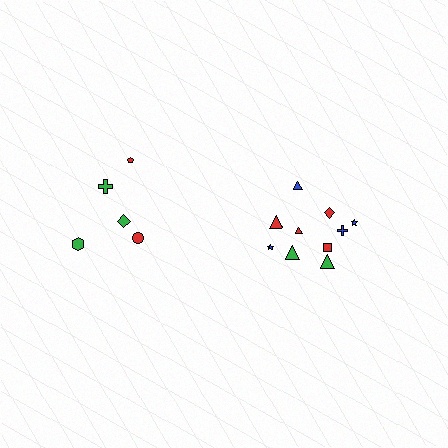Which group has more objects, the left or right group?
The right group.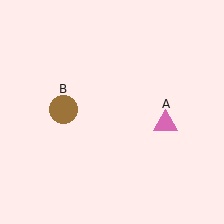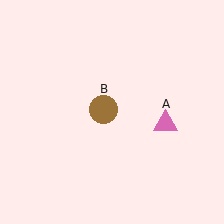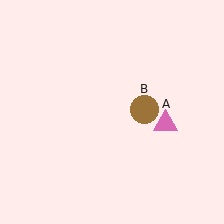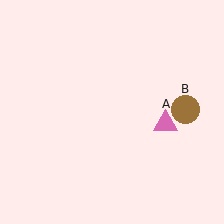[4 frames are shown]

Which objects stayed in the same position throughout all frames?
Pink triangle (object A) remained stationary.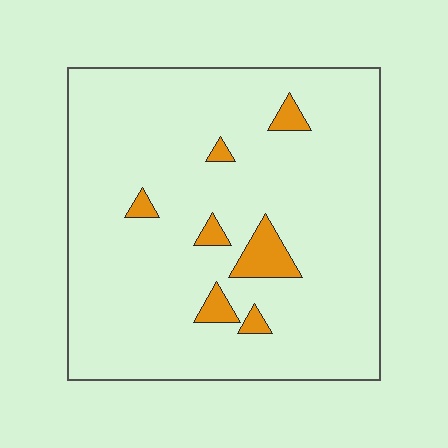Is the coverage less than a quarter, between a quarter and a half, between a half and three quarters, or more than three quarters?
Less than a quarter.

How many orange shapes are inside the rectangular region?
7.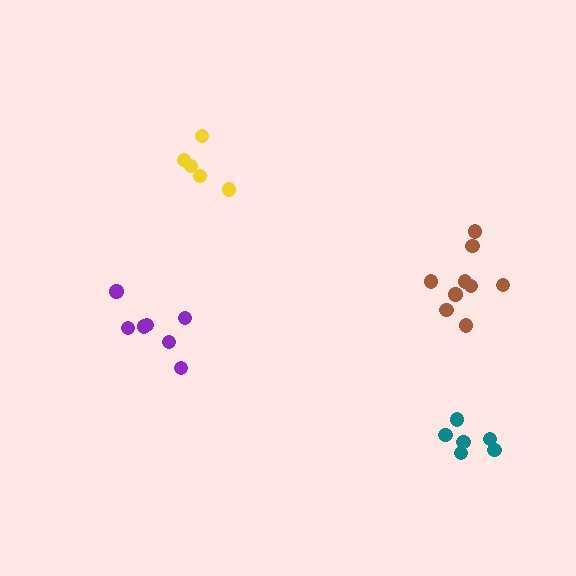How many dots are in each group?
Group 1: 5 dots, Group 2: 9 dots, Group 3: 7 dots, Group 4: 6 dots (27 total).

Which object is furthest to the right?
The teal cluster is rightmost.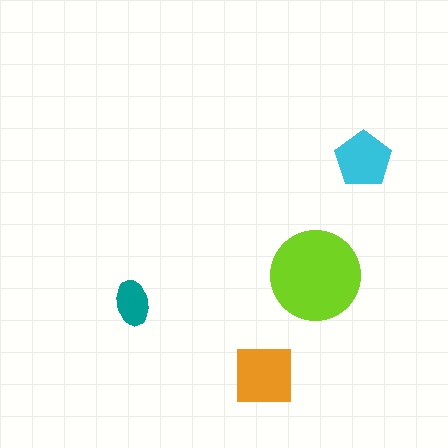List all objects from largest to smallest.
The lime circle, the orange square, the cyan pentagon, the teal ellipse.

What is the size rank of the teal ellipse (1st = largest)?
4th.